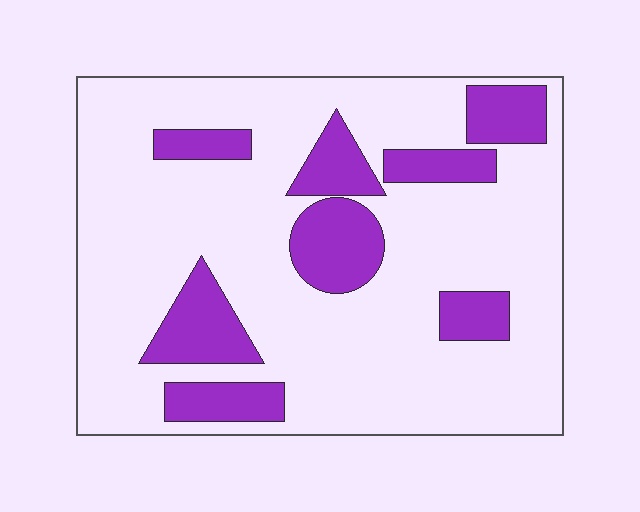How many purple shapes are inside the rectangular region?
8.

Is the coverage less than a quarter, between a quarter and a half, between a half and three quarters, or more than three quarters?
Less than a quarter.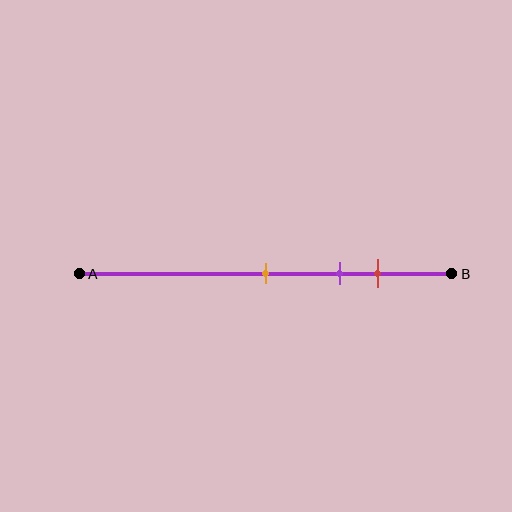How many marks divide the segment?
There are 3 marks dividing the segment.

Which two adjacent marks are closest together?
The purple and red marks are the closest adjacent pair.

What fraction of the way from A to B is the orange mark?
The orange mark is approximately 50% (0.5) of the way from A to B.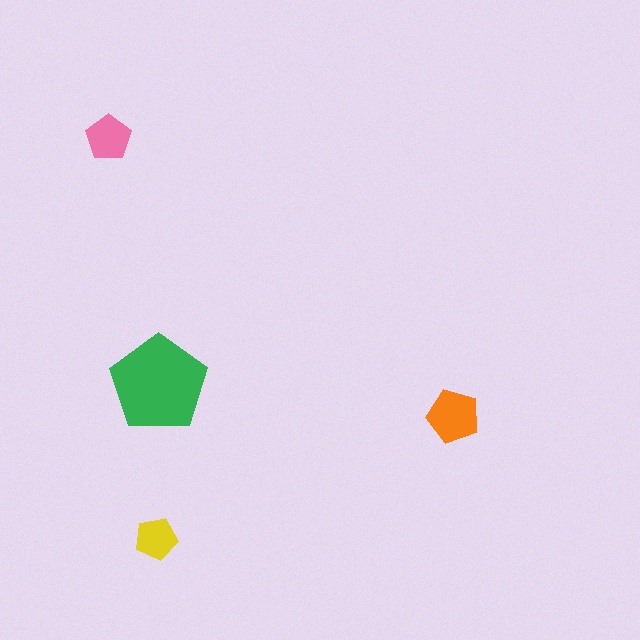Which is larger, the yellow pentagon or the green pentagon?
The green one.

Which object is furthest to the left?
The pink pentagon is leftmost.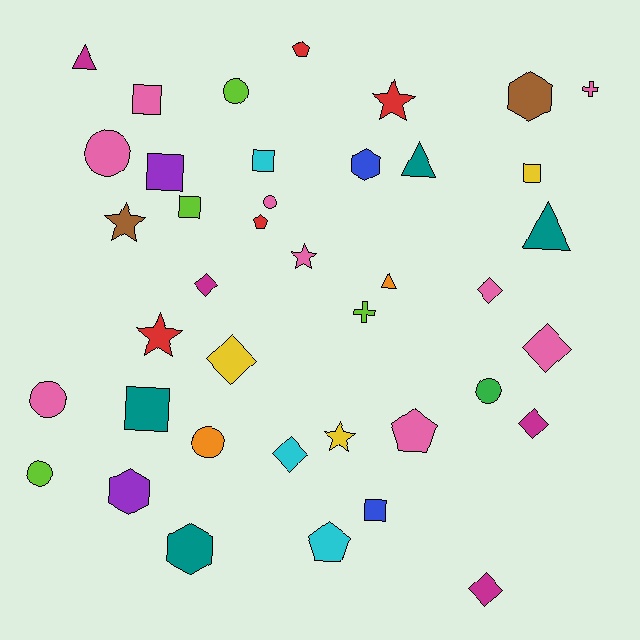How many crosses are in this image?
There are 2 crosses.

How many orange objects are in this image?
There are 2 orange objects.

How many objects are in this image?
There are 40 objects.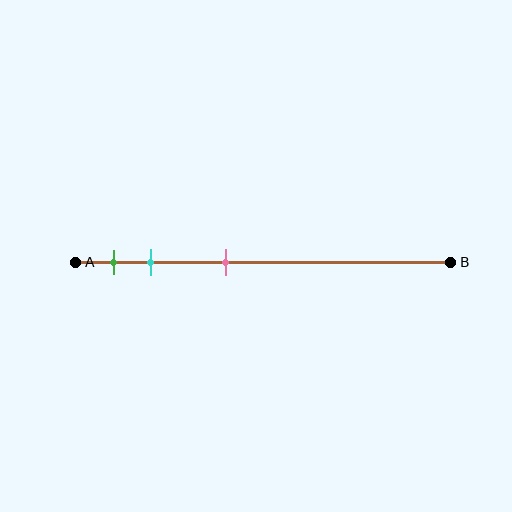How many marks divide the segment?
There are 3 marks dividing the segment.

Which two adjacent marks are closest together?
The green and cyan marks are the closest adjacent pair.